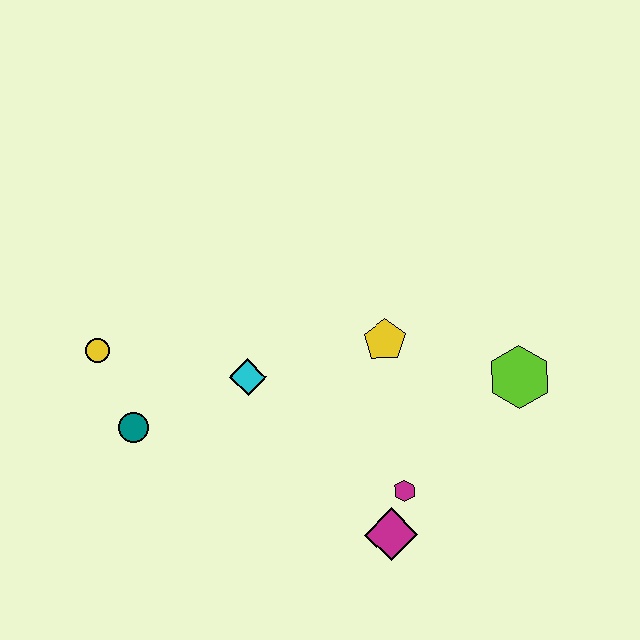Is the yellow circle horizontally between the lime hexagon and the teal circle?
No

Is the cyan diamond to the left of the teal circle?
No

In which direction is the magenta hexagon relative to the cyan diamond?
The magenta hexagon is to the right of the cyan diamond.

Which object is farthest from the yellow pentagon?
The yellow circle is farthest from the yellow pentagon.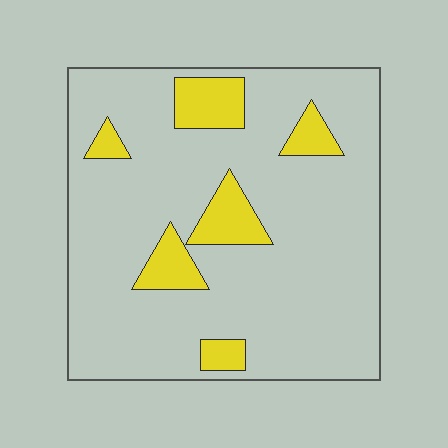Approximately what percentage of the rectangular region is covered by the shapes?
Approximately 15%.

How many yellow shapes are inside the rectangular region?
6.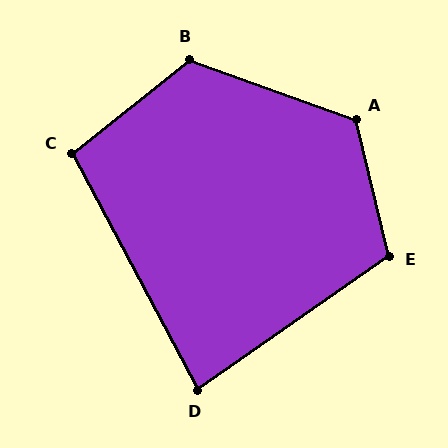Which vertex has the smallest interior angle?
D, at approximately 83 degrees.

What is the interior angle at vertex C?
Approximately 100 degrees (obtuse).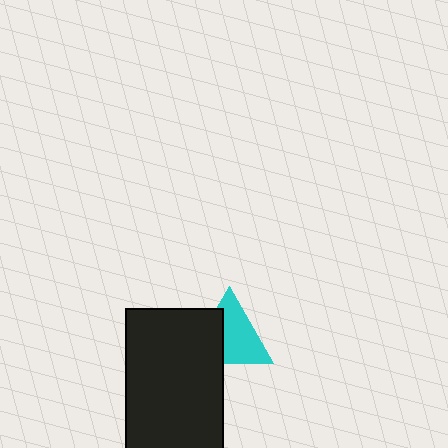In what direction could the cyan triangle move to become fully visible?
The cyan triangle could move right. That would shift it out from behind the black rectangle entirely.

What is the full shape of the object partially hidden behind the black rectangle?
The partially hidden object is a cyan triangle.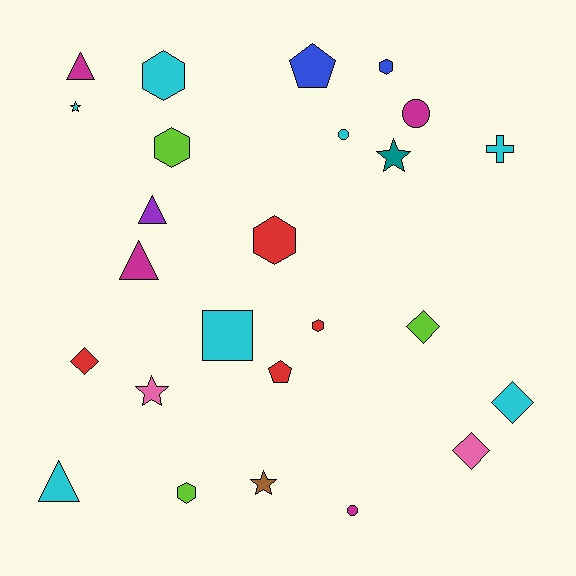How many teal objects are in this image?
There is 1 teal object.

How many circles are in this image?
There are 3 circles.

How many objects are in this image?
There are 25 objects.